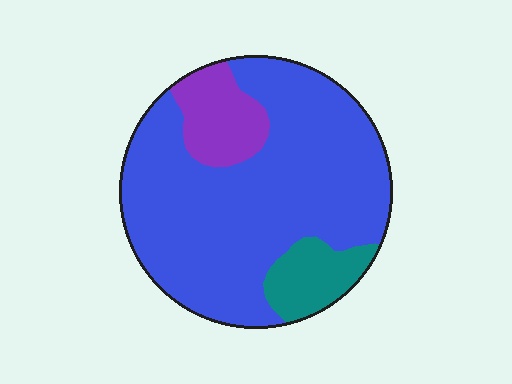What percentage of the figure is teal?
Teal takes up less than a sixth of the figure.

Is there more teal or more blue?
Blue.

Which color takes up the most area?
Blue, at roughly 75%.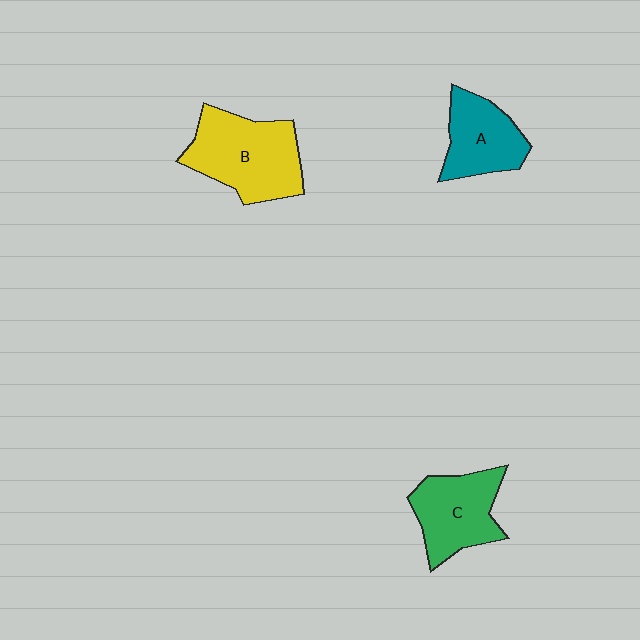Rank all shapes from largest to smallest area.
From largest to smallest: B (yellow), C (green), A (teal).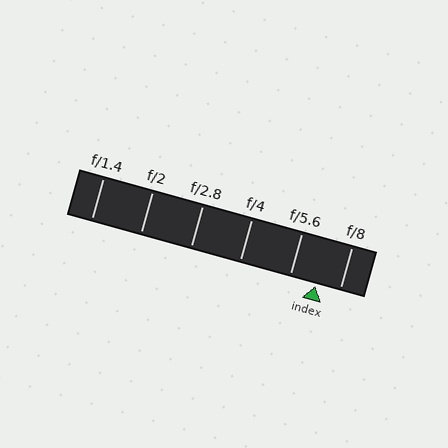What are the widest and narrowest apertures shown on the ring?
The widest aperture shown is f/1.4 and the narrowest is f/8.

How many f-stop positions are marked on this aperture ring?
There are 6 f-stop positions marked.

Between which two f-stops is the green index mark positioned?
The index mark is between f/5.6 and f/8.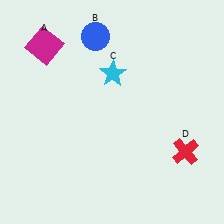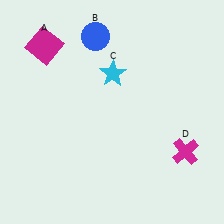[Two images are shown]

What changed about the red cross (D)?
In Image 1, D is red. In Image 2, it changed to magenta.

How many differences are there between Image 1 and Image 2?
There is 1 difference between the two images.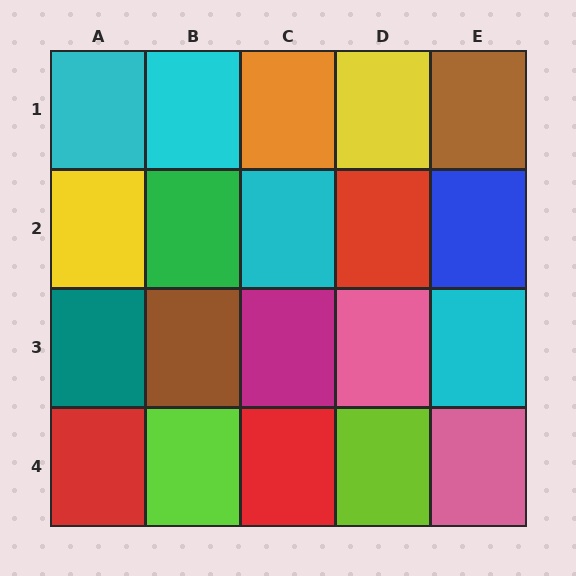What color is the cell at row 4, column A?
Red.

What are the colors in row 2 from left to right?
Yellow, green, cyan, red, blue.